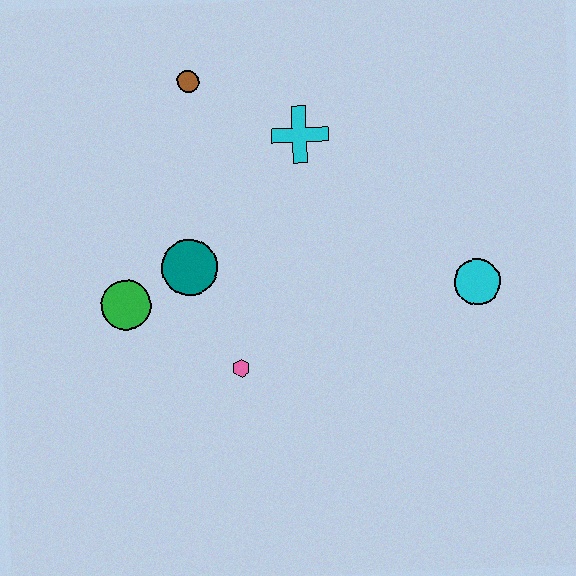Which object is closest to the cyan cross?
The brown circle is closest to the cyan cross.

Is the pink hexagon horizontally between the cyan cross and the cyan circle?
No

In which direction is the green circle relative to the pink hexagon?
The green circle is to the left of the pink hexagon.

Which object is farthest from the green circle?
The cyan circle is farthest from the green circle.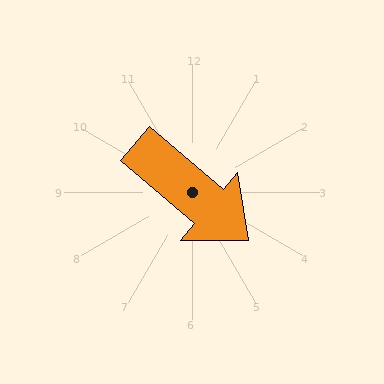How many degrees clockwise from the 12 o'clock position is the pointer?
Approximately 130 degrees.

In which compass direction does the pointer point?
Southeast.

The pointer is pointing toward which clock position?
Roughly 4 o'clock.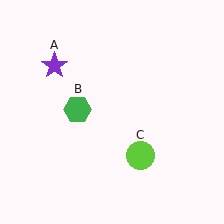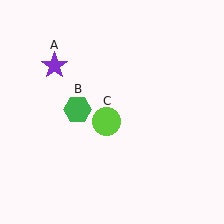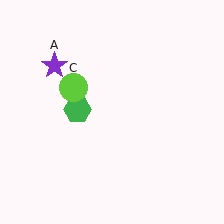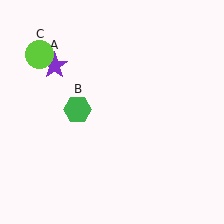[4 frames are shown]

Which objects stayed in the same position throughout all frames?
Purple star (object A) and green hexagon (object B) remained stationary.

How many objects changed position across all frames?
1 object changed position: lime circle (object C).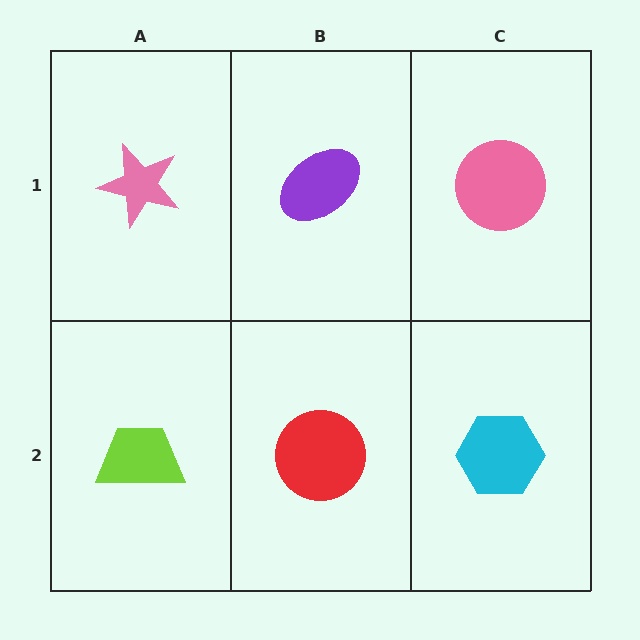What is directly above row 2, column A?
A pink star.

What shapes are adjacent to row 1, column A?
A lime trapezoid (row 2, column A), a purple ellipse (row 1, column B).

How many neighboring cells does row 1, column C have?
2.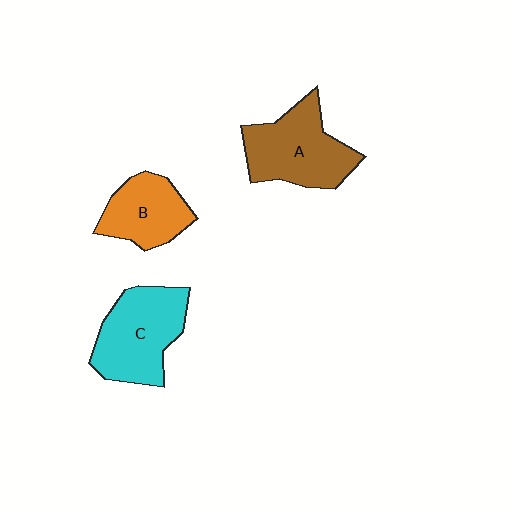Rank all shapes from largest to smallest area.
From largest to smallest: C (cyan), A (brown), B (orange).